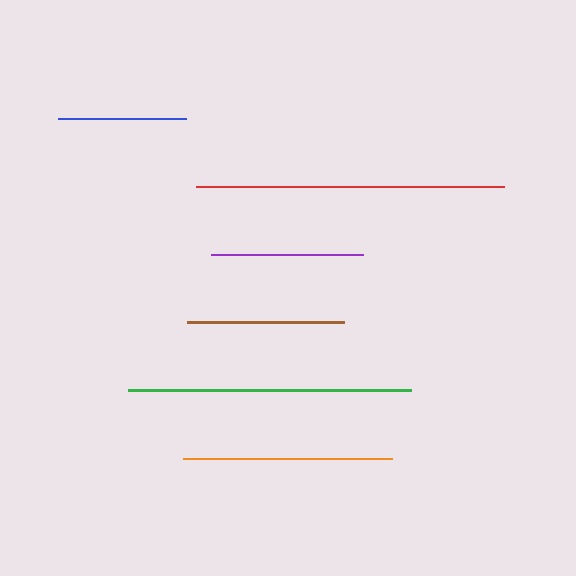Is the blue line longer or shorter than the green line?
The green line is longer than the blue line.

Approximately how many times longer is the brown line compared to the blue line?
The brown line is approximately 1.2 times the length of the blue line.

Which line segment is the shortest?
The blue line is the shortest at approximately 128 pixels.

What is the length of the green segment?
The green segment is approximately 283 pixels long.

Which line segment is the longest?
The red line is the longest at approximately 307 pixels.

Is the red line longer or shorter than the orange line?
The red line is longer than the orange line.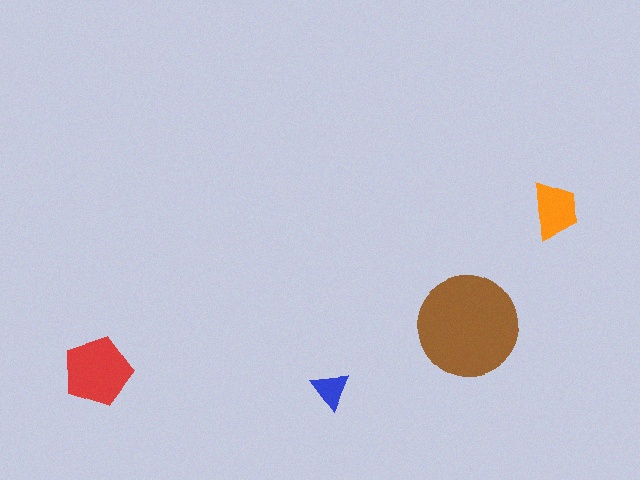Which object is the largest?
The brown circle.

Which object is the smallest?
The blue triangle.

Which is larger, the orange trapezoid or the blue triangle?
The orange trapezoid.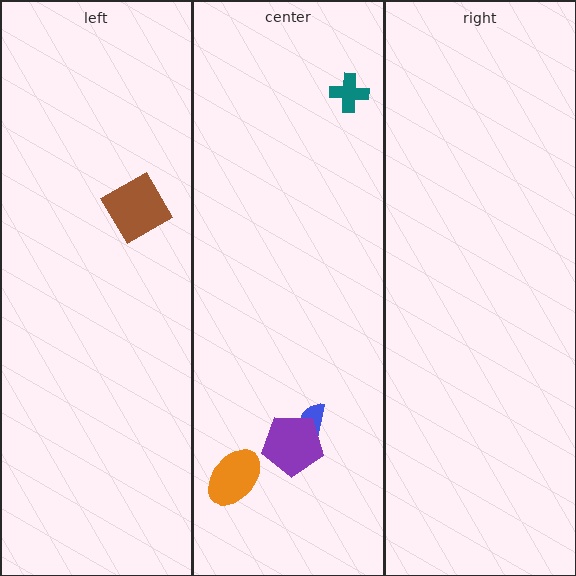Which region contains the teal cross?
The center region.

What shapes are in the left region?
The brown diamond.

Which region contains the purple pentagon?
The center region.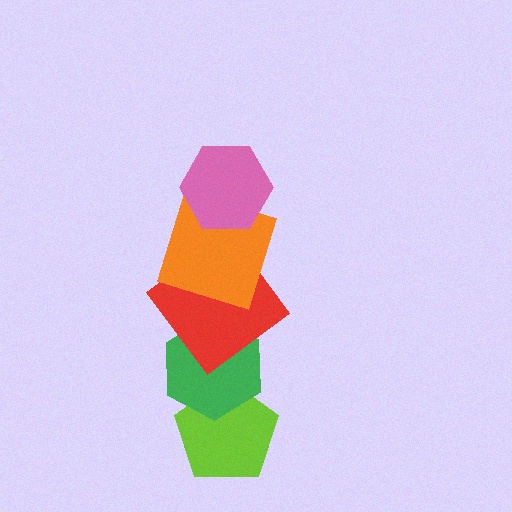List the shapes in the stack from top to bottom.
From top to bottom: the pink hexagon, the orange square, the red diamond, the green hexagon, the lime pentagon.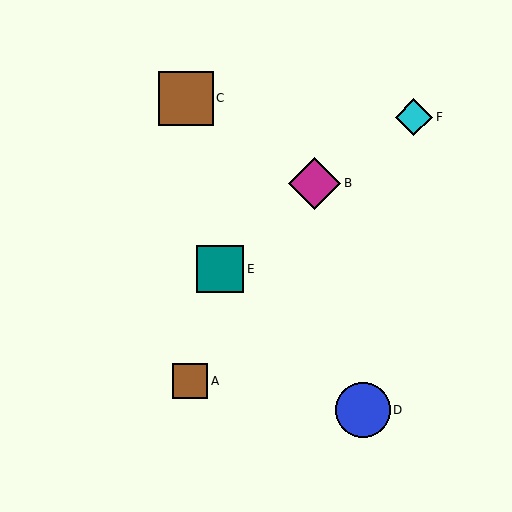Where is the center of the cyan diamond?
The center of the cyan diamond is at (414, 117).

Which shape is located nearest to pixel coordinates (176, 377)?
The brown square (labeled A) at (190, 381) is nearest to that location.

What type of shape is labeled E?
Shape E is a teal square.